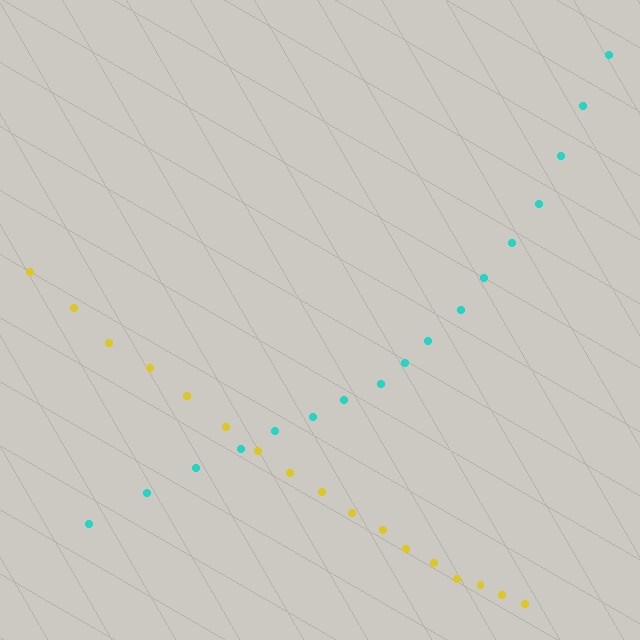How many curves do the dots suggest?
There are 2 distinct paths.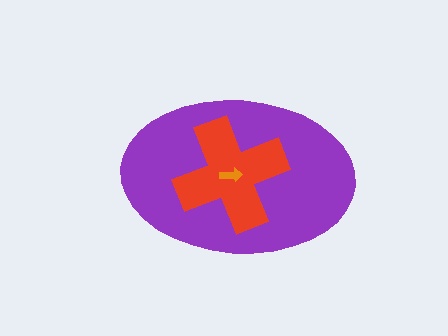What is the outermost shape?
The purple ellipse.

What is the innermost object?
The orange arrow.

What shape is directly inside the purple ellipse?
The red cross.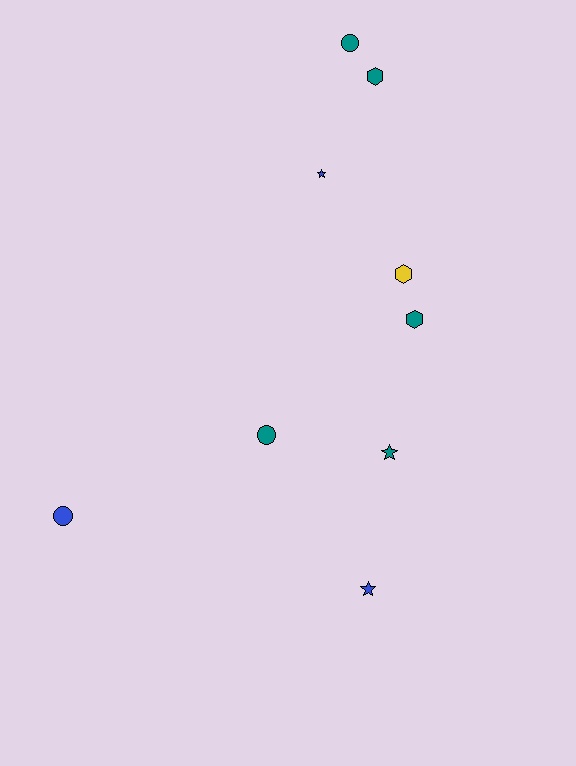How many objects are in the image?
There are 9 objects.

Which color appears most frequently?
Teal, with 5 objects.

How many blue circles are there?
There is 1 blue circle.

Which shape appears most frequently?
Star, with 3 objects.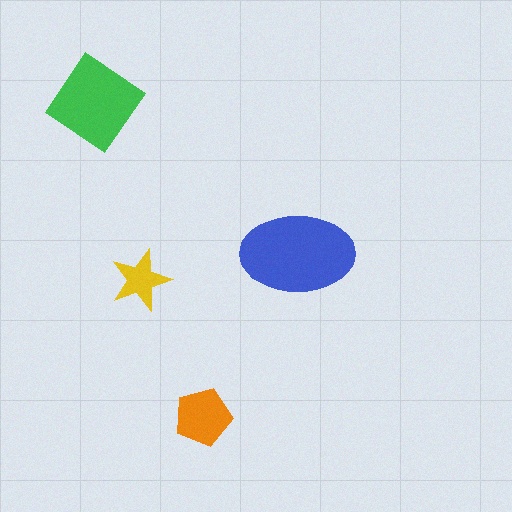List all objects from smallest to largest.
The yellow star, the orange pentagon, the green diamond, the blue ellipse.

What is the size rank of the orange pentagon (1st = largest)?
3rd.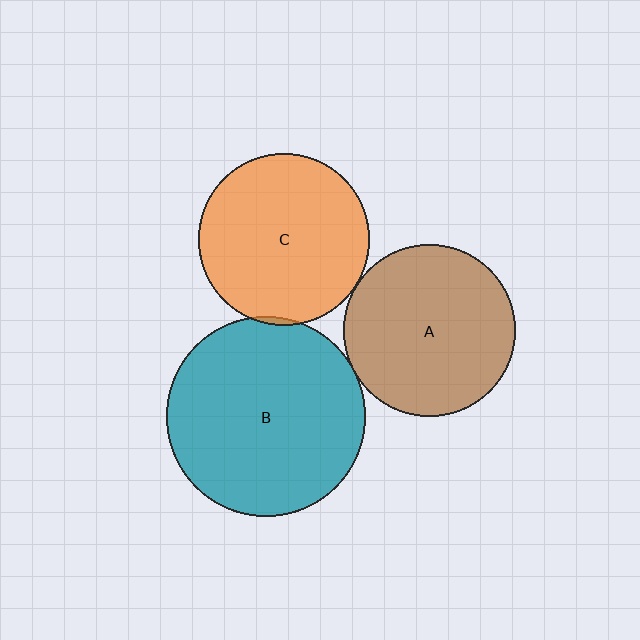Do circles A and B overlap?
Yes.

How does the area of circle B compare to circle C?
Approximately 1.4 times.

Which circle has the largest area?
Circle B (teal).